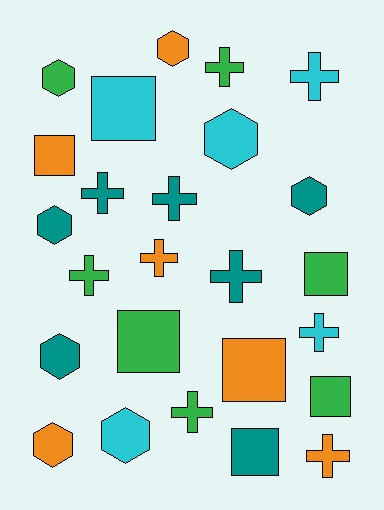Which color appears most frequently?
Teal, with 7 objects.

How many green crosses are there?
There are 3 green crosses.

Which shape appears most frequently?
Cross, with 10 objects.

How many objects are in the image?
There are 25 objects.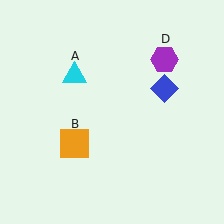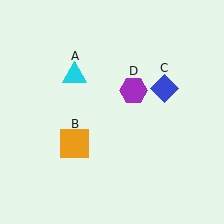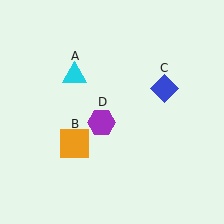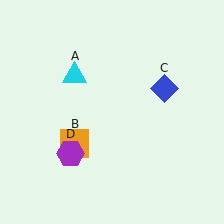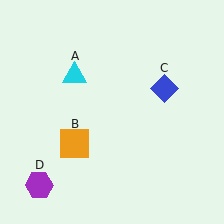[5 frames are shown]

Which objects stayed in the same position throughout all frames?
Cyan triangle (object A) and orange square (object B) and blue diamond (object C) remained stationary.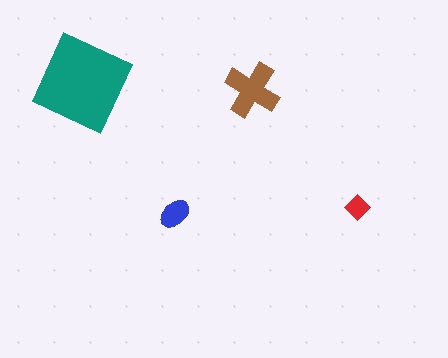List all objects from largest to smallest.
The teal square, the brown cross, the blue ellipse, the red diamond.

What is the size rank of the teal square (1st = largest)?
1st.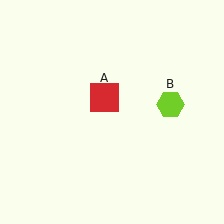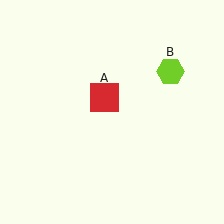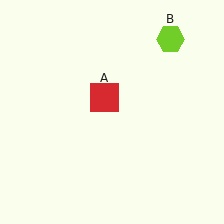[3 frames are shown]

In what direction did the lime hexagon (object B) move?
The lime hexagon (object B) moved up.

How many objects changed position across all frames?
1 object changed position: lime hexagon (object B).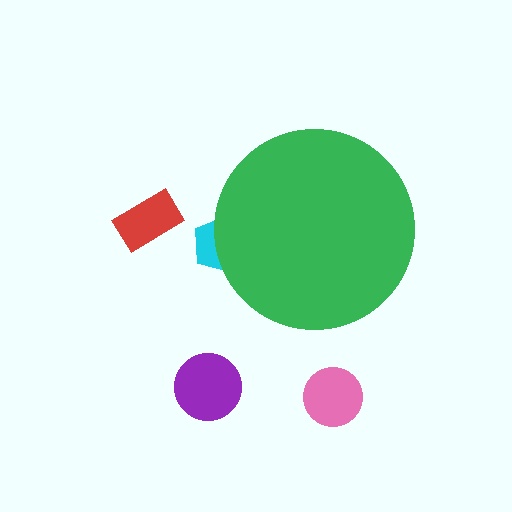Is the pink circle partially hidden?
No, the pink circle is fully visible.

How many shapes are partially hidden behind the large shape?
1 shape is partially hidden.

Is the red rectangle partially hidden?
No, the red rectangle is fully visible.